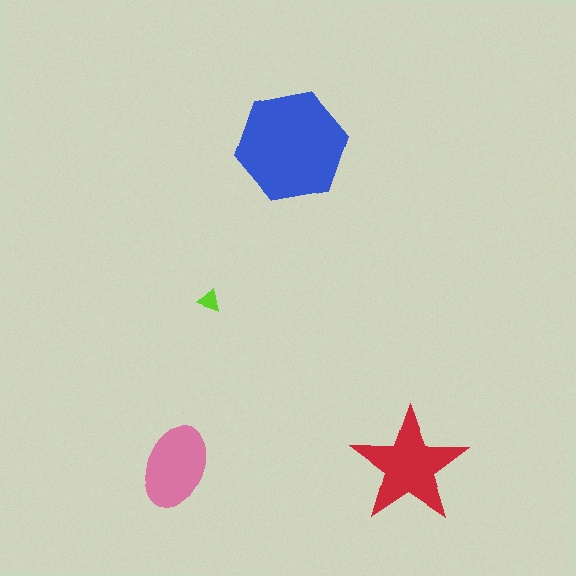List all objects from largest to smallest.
The blue hexagon, the red star, the pink ellipse, the lime triangle.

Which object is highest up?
The blue hexagon is topmost.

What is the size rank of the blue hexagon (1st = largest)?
1st.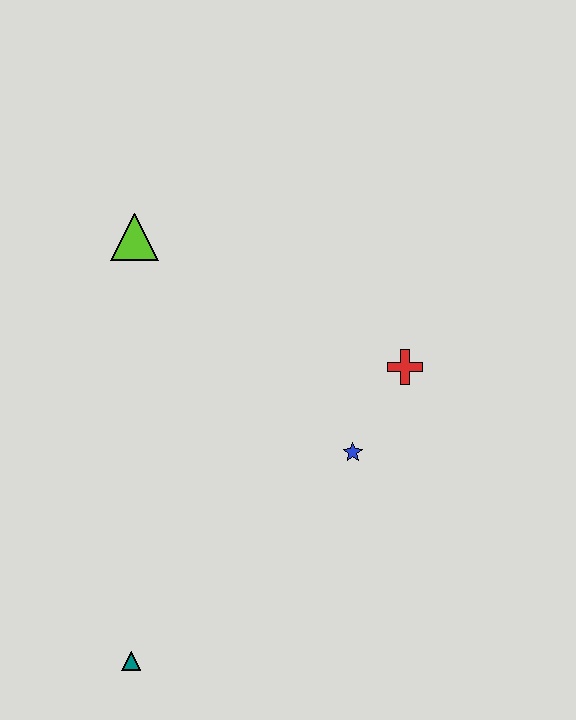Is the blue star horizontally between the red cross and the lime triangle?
Yes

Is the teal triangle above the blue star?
No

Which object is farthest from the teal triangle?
The lime triangle is farthest from the teal triangle.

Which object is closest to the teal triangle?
The blue star is closest to the teal triangle.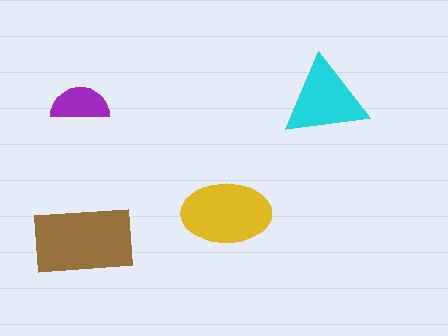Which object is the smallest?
The purple semicircle.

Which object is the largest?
The brown rectangle.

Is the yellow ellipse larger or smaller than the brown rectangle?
Smaller.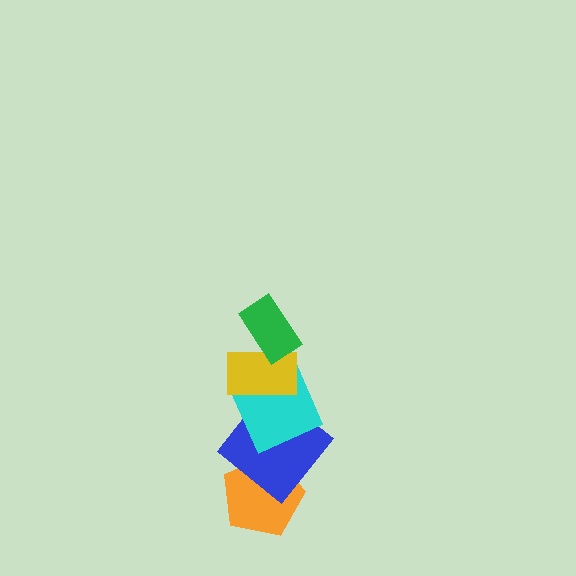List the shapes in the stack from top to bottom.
From top to bottom: the green rectangle, the yellow rectangle, the cyan square, the blue diamond, the orange pentagon.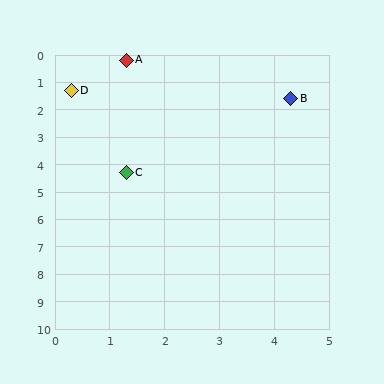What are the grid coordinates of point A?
Point A is at approximately (1.3, 0.2).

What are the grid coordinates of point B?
Point B is at approximately (4.3, 1.6).